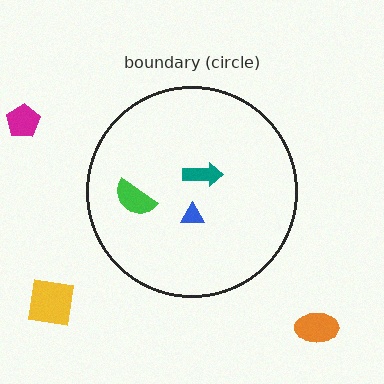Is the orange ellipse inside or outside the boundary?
Outside.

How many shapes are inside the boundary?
3 inside, 3 outside.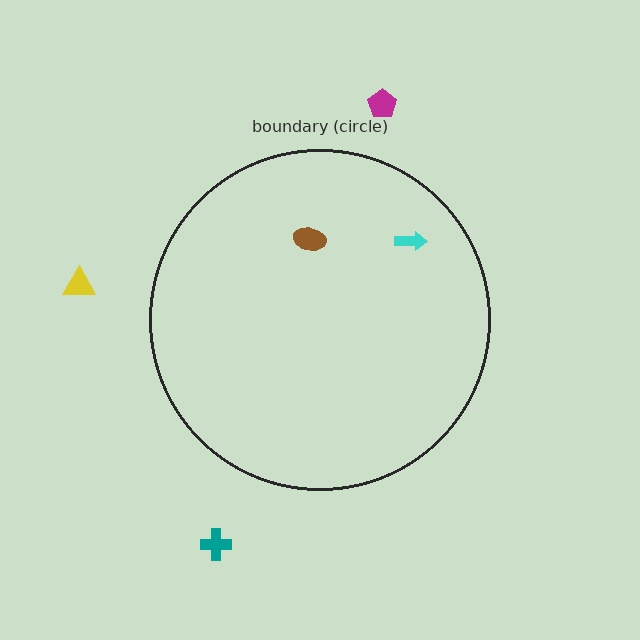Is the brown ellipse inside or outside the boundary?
Inside.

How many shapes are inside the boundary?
2 inside, 3 outside.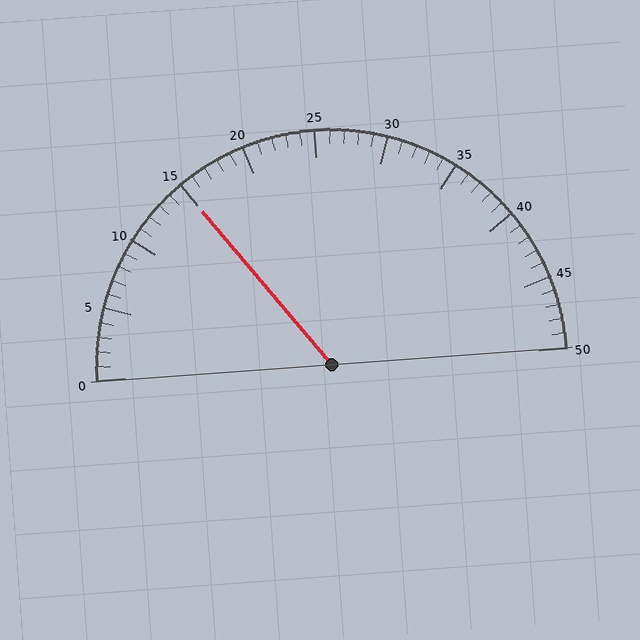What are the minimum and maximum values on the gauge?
The gauge ranges from 0 to 50.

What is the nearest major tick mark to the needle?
The nearest major tick mark is 15.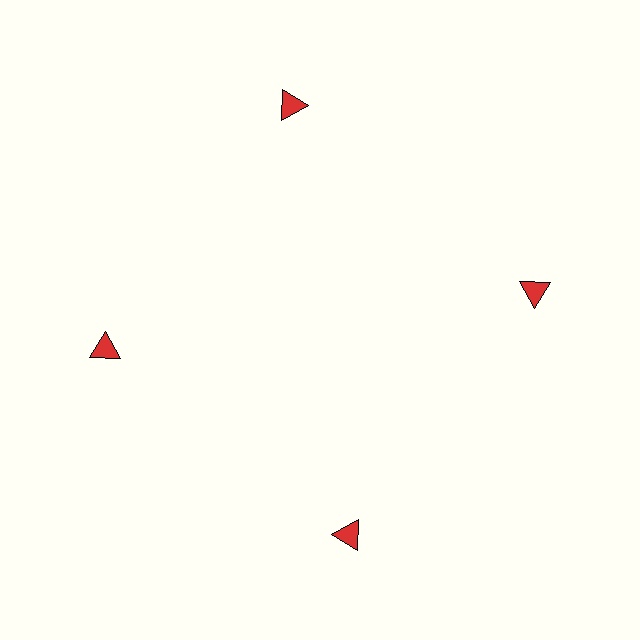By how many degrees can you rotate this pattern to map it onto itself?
The pattern maps onto itself every 90 degrees of rotation.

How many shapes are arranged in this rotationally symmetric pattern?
There are 4 shapes, arranged in 4 groups of 1.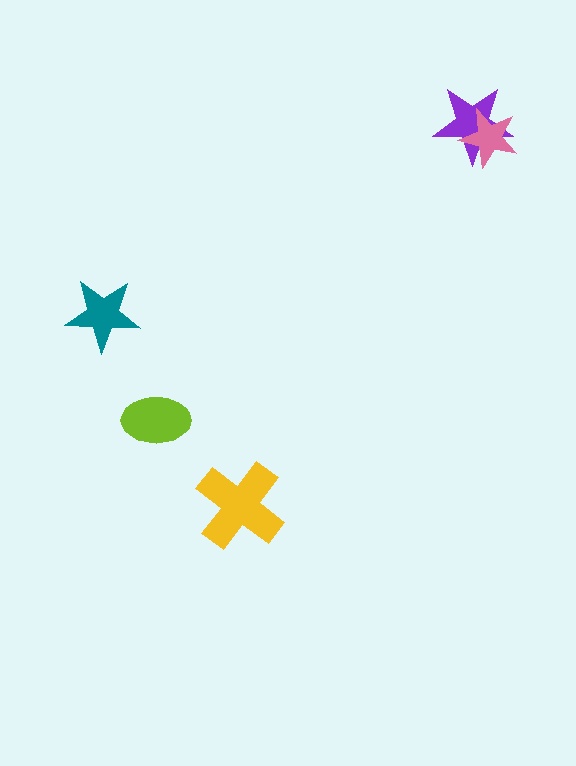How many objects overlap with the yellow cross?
0 objects overlap with the yellow cross.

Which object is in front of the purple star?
The pink star is in front of the purple star.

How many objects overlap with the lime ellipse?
0 objects overlap with the lime ellipse.